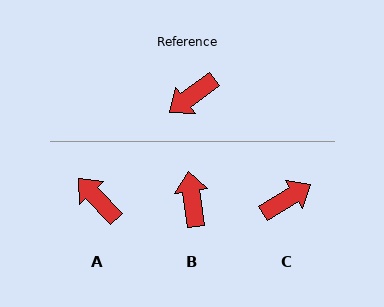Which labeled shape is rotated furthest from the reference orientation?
C, about 175 degrees away.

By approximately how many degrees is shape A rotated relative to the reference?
Approximately 84 degrees clockwise.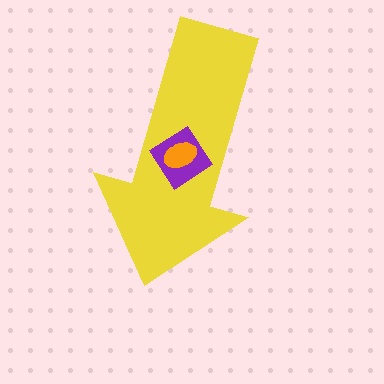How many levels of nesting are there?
3.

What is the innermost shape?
The orange ellipse.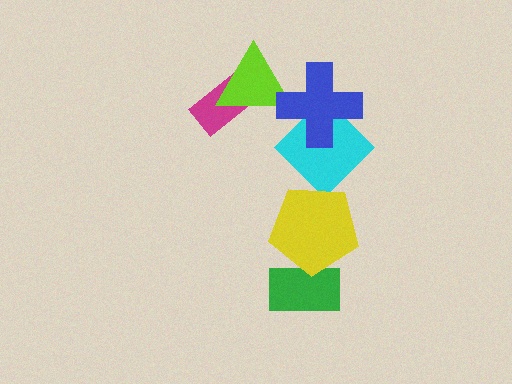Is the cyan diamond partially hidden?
Yes, it is partially covered by another shape.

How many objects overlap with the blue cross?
2 objects overlap with the blue cross.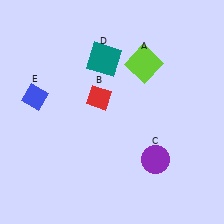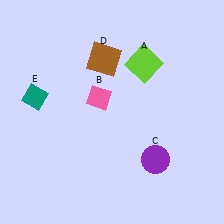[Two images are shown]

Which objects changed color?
B changed from red to pink. D changed from teal to brown. E changed from blue to teal.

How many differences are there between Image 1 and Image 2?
There are 3 differences between the two images.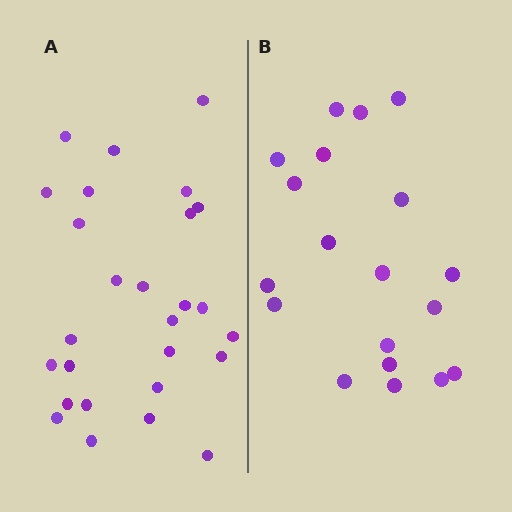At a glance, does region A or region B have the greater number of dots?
Region A (the left region) has more dots.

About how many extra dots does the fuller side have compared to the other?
Region A has roughly 8 or so more dots than region B.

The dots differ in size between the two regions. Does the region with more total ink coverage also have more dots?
No. Region B has more total ink coverage because its dots are larger, but region A actually contains more individual dots. Total area can be misleading — the number of items is what matters here.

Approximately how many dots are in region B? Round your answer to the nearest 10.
About 20 dots. (The exact count is 19, which rounds to 20.)